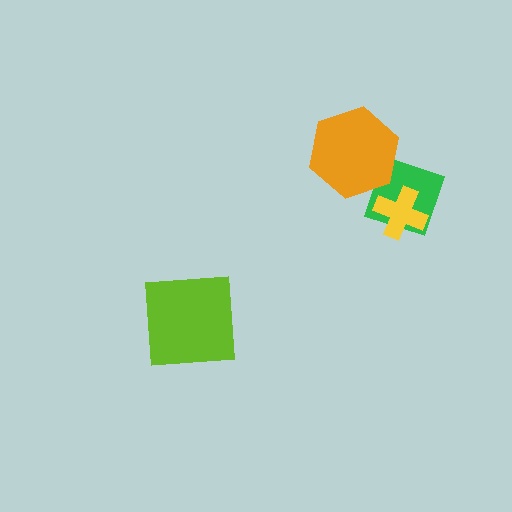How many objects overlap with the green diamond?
2 objects overlap with the green diamond.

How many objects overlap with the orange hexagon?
1 object overlaps with the orange hexagon.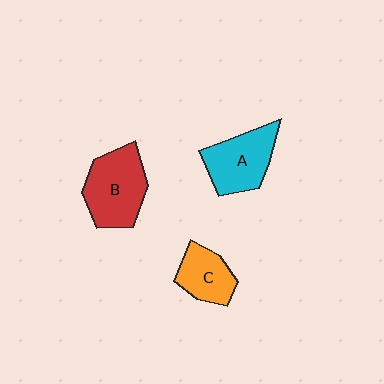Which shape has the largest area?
Shape B (red).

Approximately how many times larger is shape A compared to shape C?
Approximately 1.4 times.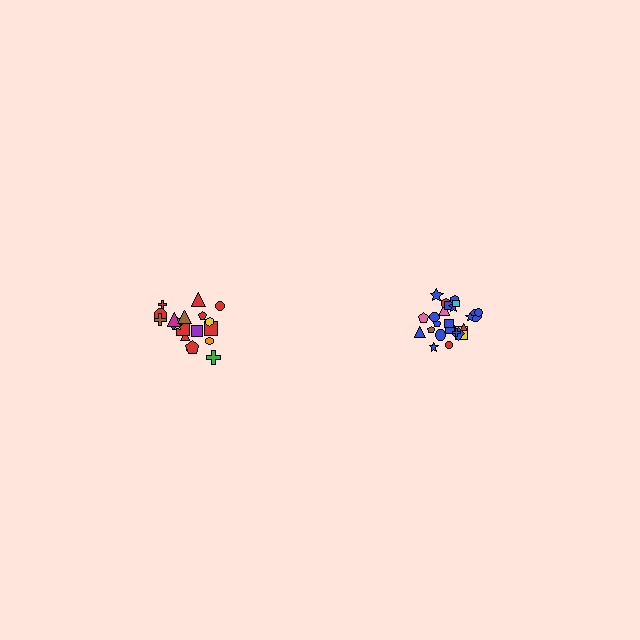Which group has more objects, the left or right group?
The right group.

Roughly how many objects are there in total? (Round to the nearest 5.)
Roughly 45 objects in total.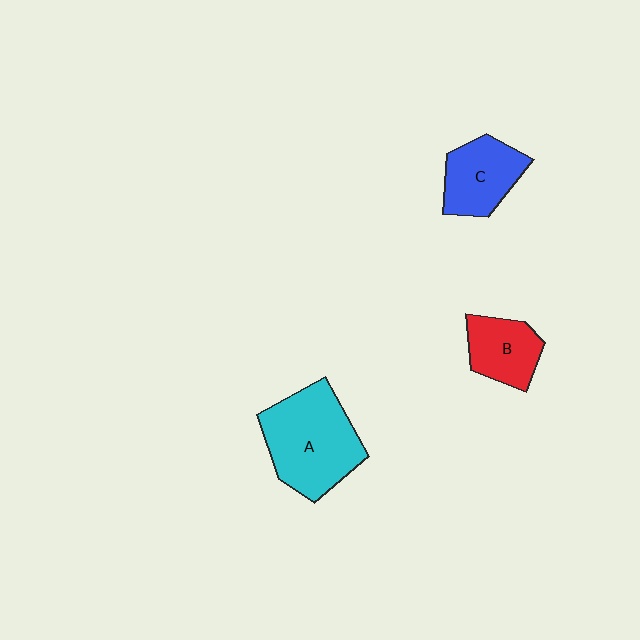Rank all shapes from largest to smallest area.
From largest to smallest: A (cyan), C (blue), B (red).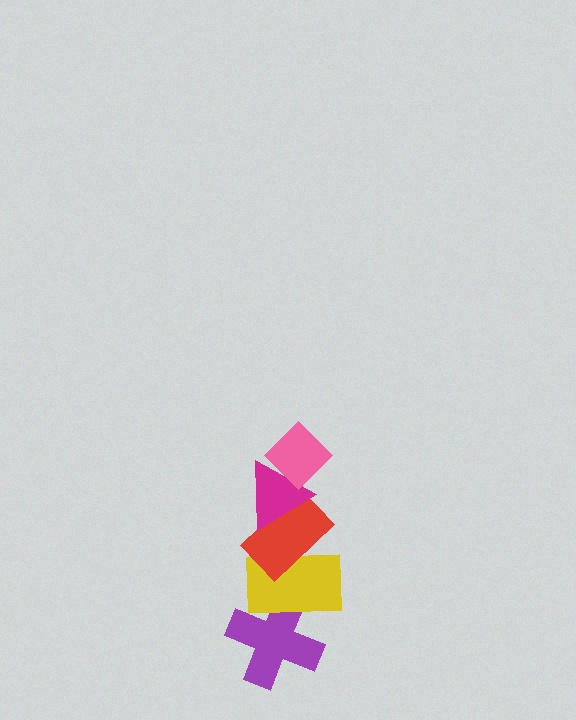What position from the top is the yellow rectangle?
The yellow rectangle is 4th from the top.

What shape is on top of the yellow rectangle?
The red rectangle is on top of the yellow rectangle.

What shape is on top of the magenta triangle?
The pink diamond is on top of the magenta triangle.